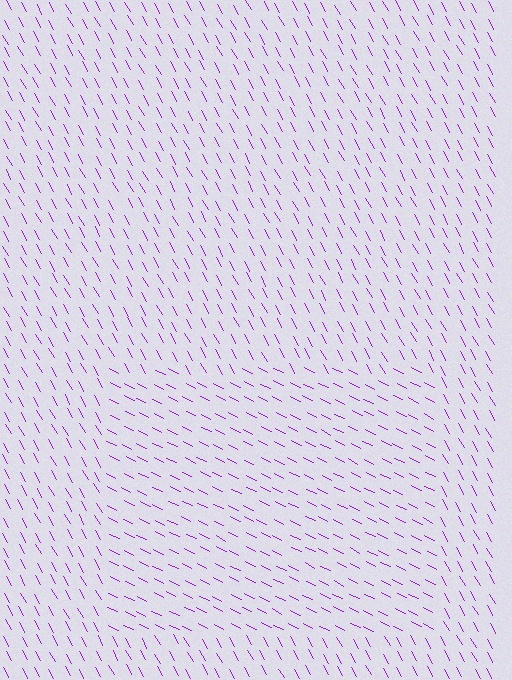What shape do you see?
I see a rectangle.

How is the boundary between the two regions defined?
The boundary is defined purely by a change in line orientation (approximately 34 degrees difference). All lines are the same color and thickness.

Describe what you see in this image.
The image is filled with small purple line segments. A rectangle region in the image has lines oriented differently from the surrounding lines, creating a visible texture boundary.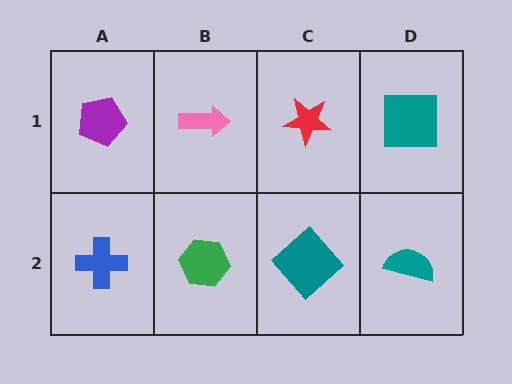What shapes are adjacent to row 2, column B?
A pink arrow (row 1, column B), a blue cross (row 2, column A), a teal diamond (row 2, column C).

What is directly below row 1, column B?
A green hexagon.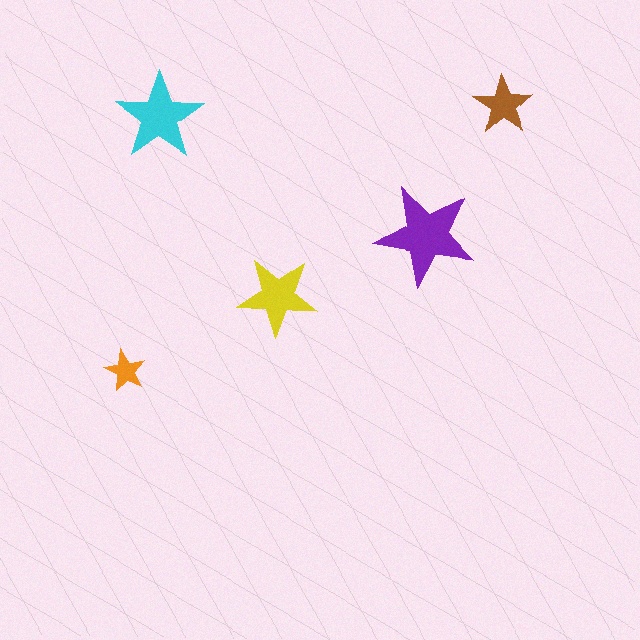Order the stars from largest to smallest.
the purple one, the cyan one, the yellow one, the brown one, the orange one.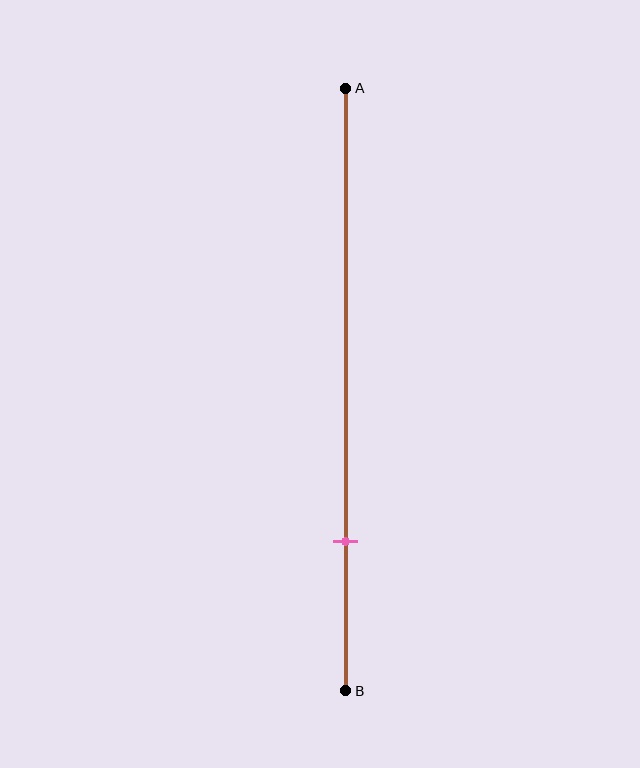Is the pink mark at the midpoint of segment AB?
No, the mark is at about 75% from A, not at the 50% midpoint.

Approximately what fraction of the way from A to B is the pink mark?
The pink mark is approximately 75% of the way from A to B.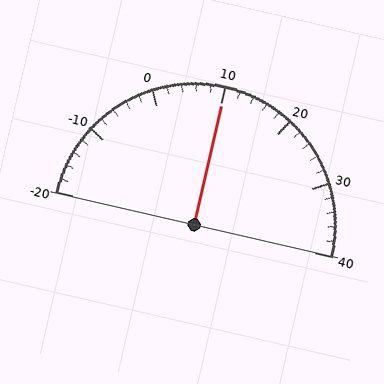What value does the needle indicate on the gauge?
The needle indicates approximately 10.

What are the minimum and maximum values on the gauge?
The gauge ranges from -20 to 40.